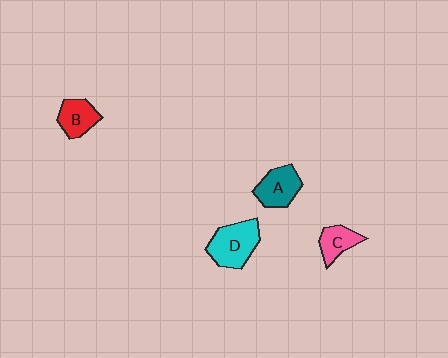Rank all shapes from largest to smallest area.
From largest to smallest: D (cyan), A (teal), B (red), C (pink).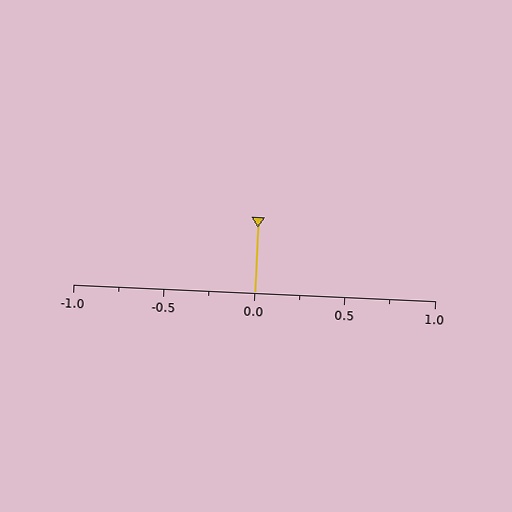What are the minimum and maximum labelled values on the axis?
The axis runs from -1.0 to 1.0.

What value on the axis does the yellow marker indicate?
The marker indicates approximately 0.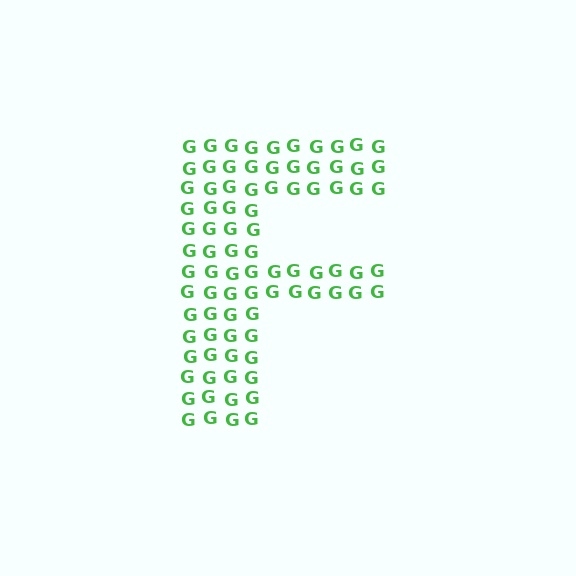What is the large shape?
The large shape is the letter F.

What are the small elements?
The small elements are letter G's.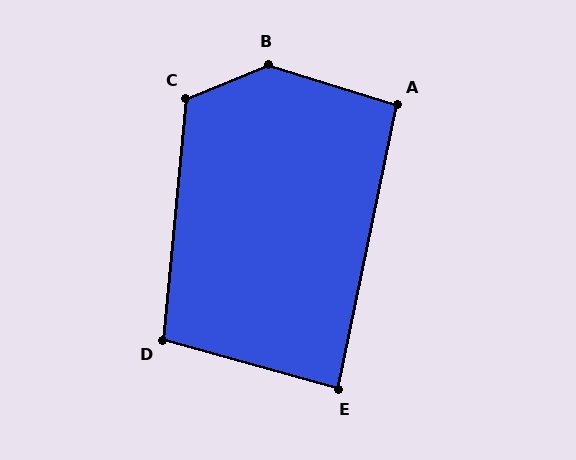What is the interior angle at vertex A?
Approximately 95 degrees (obtuse).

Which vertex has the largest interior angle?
B, at approximately 141 degrees.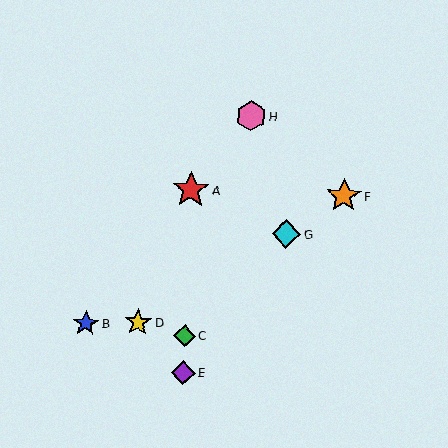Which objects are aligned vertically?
Objects A, C, E are aligned vertically.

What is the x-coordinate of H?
Object H is at x≈251.